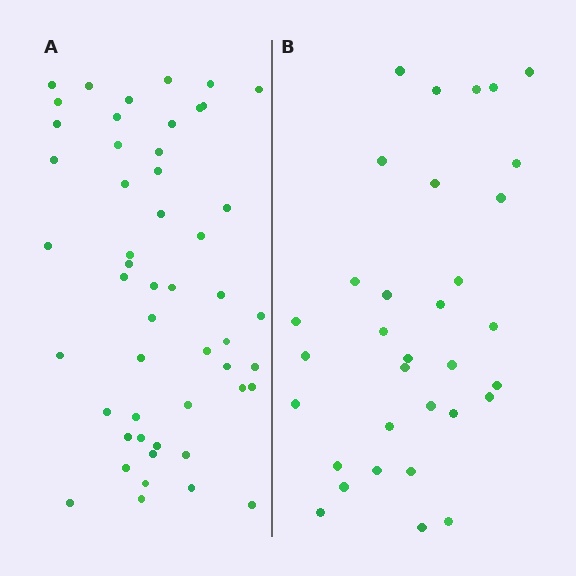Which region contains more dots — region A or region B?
Region A (the left region) has more dots.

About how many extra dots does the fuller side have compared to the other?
Region A has approximately 20 more dots than region B.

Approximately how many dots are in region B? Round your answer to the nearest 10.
About 30 dots. (The exact count is 33, which rounds to 30.)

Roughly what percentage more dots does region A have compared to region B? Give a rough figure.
About 55% more.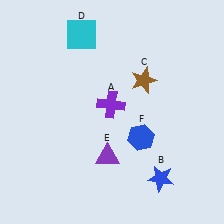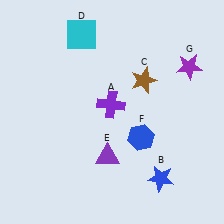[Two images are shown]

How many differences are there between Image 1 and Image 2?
There is 1 difference between the two images.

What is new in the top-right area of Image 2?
A purple star (G) was added in the top-right area of Image 2.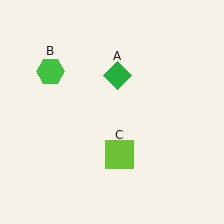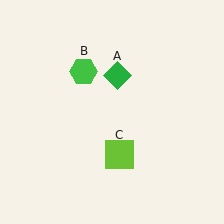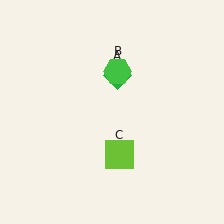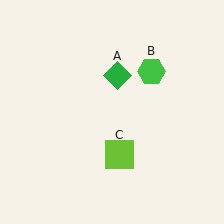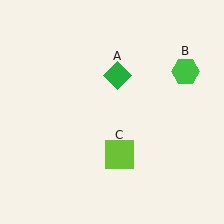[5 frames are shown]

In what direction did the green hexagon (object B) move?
The green hexagon (object B) moved right.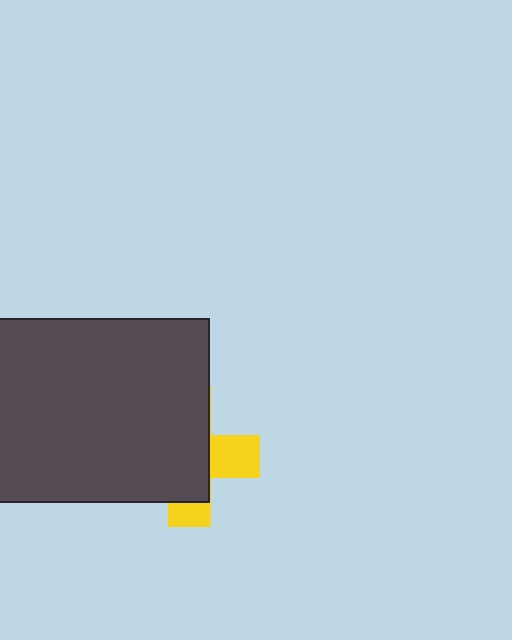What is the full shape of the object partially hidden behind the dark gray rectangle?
The partially hidden object is a yellow cross.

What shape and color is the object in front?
The object in front is a dark gray rectangle.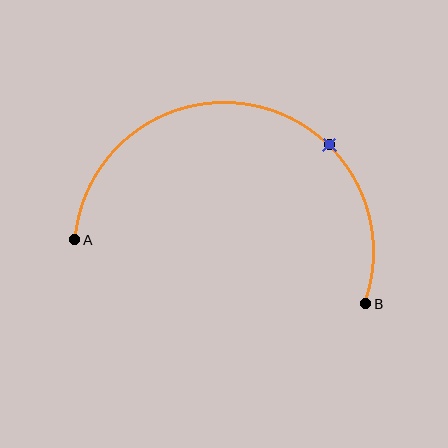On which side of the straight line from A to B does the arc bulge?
The arc bulges above the straight line connecting A and B.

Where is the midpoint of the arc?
The arc midpoint is the point on the curve farthest from the straight line joining A and B. It sits above that line.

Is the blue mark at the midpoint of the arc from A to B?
No. The blue mark lies on the arc but is closer to endpoint B. The arc midpoint would be at the point on the curve equidistant along the arc from both A and B.